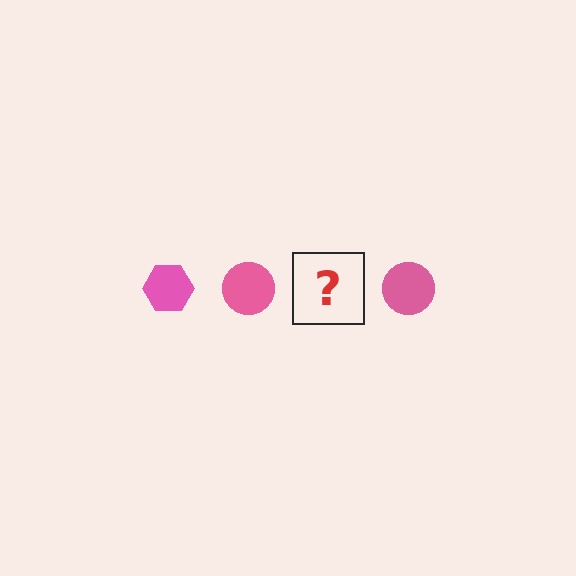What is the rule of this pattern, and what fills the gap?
The rule is that the pattern cycles through hexagon, circle shapes in pink. The gap should be filled with a pink hexagon.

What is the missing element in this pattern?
The missing element is a pink hexagon.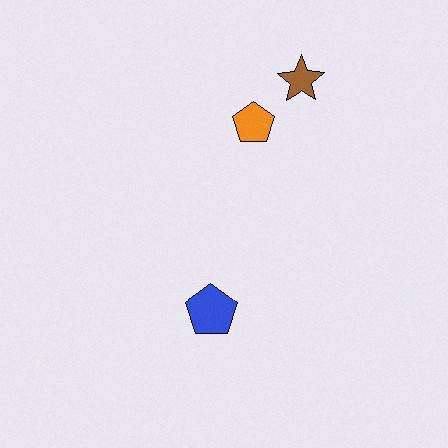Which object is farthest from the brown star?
The blue pentagon is farthest from the brown star.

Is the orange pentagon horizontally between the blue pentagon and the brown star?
Yes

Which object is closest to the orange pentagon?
The brown star is closest to the orange pentagon.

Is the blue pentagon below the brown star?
Yes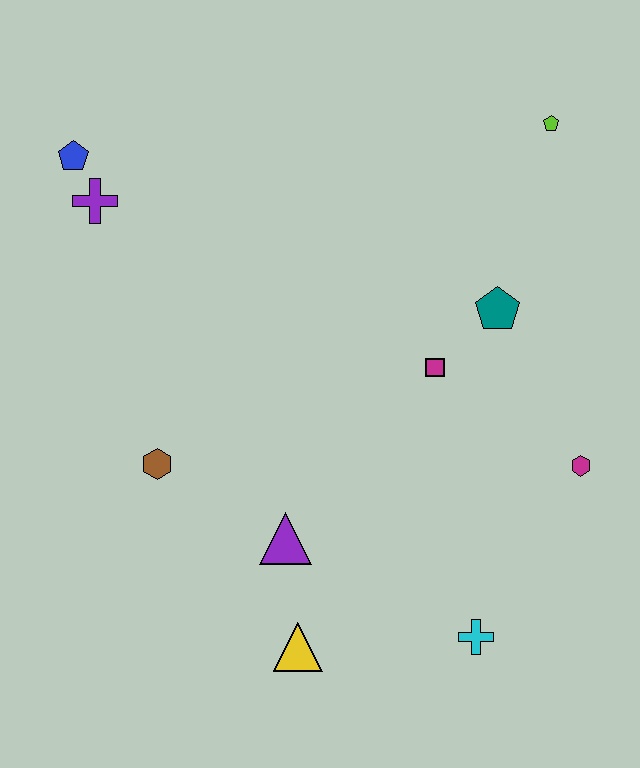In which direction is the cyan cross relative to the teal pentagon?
The cyan cross is below the teal pentagon.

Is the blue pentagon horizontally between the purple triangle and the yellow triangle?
No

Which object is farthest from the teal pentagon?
The blue pentagon is farthest from the teal pentagon.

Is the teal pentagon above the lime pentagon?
No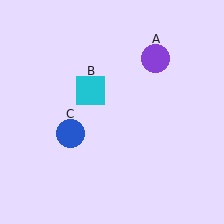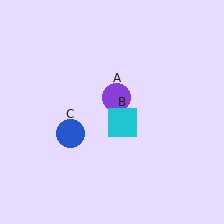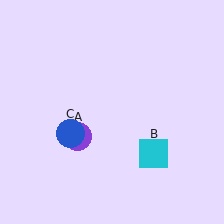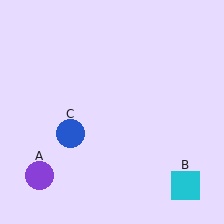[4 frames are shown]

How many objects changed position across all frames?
2 objects changed position: purple circle (object A), cyan square (object B).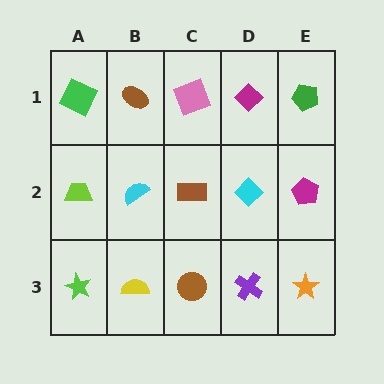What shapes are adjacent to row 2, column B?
A brown ellipse (row 1, column B), a yellow semicircle (row 3, column B), a lime trapezoid (row 2, column A), a brown rectangle (row 2, column C).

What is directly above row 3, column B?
A cyan semicircle.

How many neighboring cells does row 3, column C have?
3.